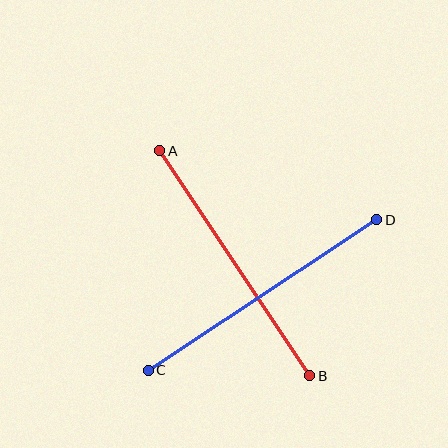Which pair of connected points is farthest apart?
Points C and D are farthest apart.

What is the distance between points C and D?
The distance is approximately 273 pixels.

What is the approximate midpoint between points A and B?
The midpoint is at approximately (235, 263) pixels.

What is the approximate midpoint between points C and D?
The midpoint is at approximately (262, 295) pixels.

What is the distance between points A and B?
The distance is approximately 270 pixels.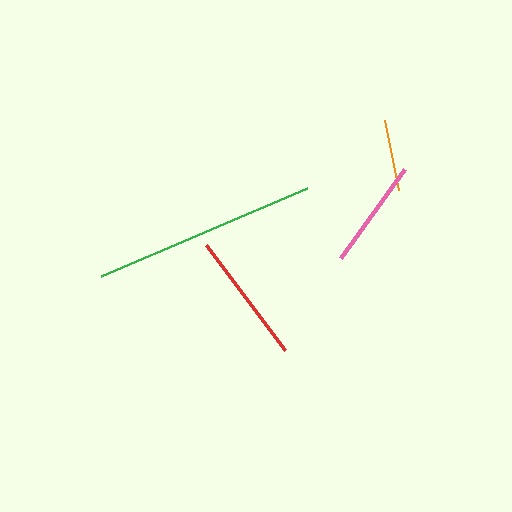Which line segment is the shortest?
The orange line is the shortest at approximately 72 pixels.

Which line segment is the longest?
The green line is the longest at approximately 224 pixels.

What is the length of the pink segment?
The pink segment is approximately 110 pixels long.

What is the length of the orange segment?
The orange segment is approximately 72 pixels long.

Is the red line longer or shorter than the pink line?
The red line is longer than the pink line.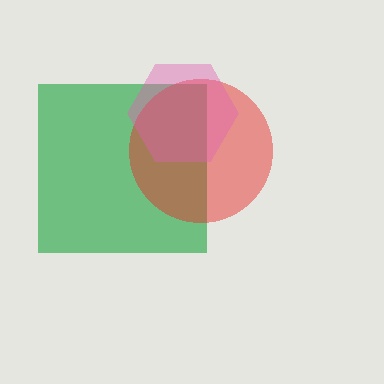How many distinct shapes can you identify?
There are 3 distinct shapes: a green square, a red circle, a pink hexagon.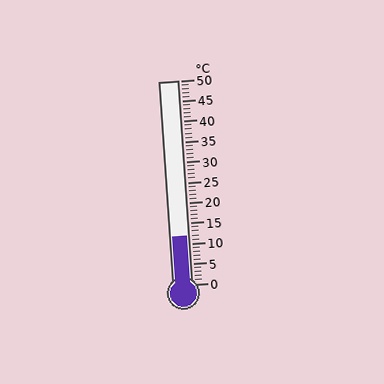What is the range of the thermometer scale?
The thermometer scale ranges from 0°C to 50°C.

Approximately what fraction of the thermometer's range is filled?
The thermometer is filled to approximately 25% of its range.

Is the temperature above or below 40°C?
The temperature is below 40°C.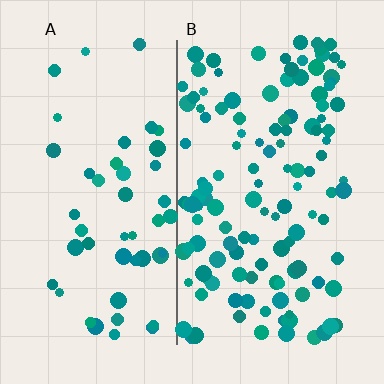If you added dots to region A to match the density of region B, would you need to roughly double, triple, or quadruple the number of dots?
Approximately triple.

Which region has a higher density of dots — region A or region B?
B (the right).